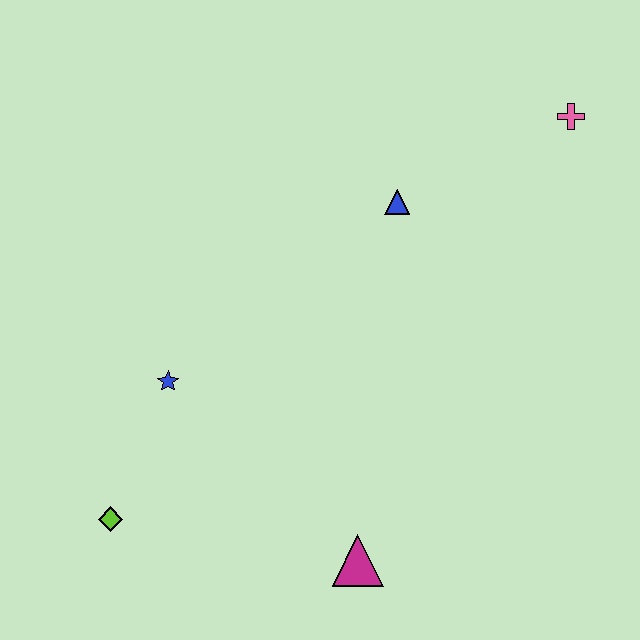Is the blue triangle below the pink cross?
Yes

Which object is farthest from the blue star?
The pink cross is farthest from the blue star.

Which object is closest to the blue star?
The lime diamond is closest to the blue star.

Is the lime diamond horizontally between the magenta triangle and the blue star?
No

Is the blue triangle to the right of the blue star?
Yes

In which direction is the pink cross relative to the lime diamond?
The pink cross is to the right of the lime diamond.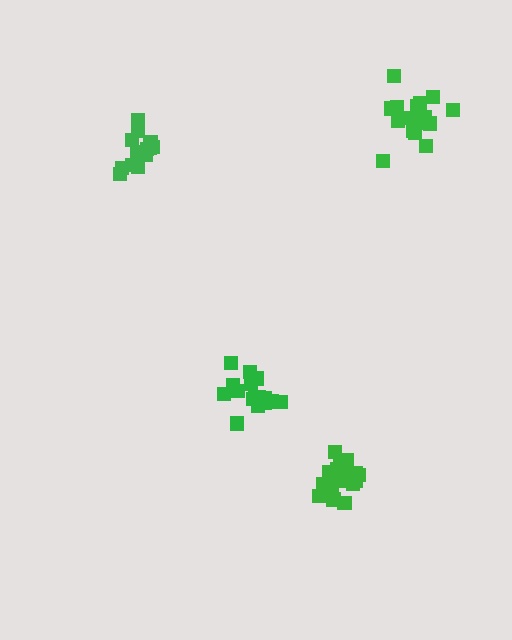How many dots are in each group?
Group 1: 20 dots, Group 2: 17 dots, Group 3: 20 dots, Group 4: 14 dots (71 total).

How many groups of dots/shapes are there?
There are 4 groups.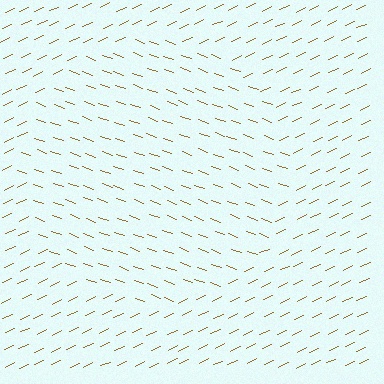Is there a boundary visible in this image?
Yes, there is a texture boundary formed by a change in line orientation.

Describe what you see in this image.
The image is filled with small brown line segments. A circle region in the image has lines oriented differently from the surrounding lines, creating a visible texture boundary.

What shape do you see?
I see a circle.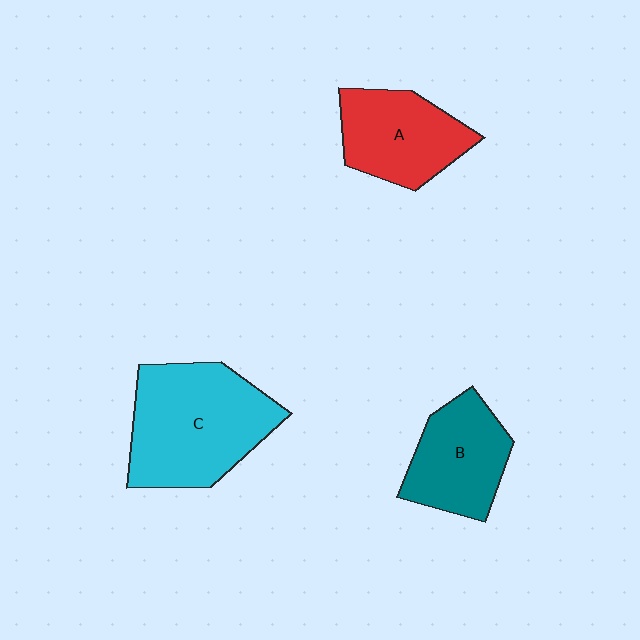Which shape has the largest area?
Shape C (cyan).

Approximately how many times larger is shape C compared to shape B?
Approximately 1.6 times.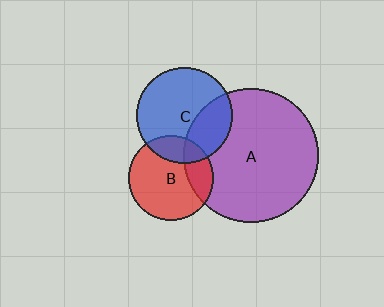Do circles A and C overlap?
Yes.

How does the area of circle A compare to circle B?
Approximately 2.6 times.